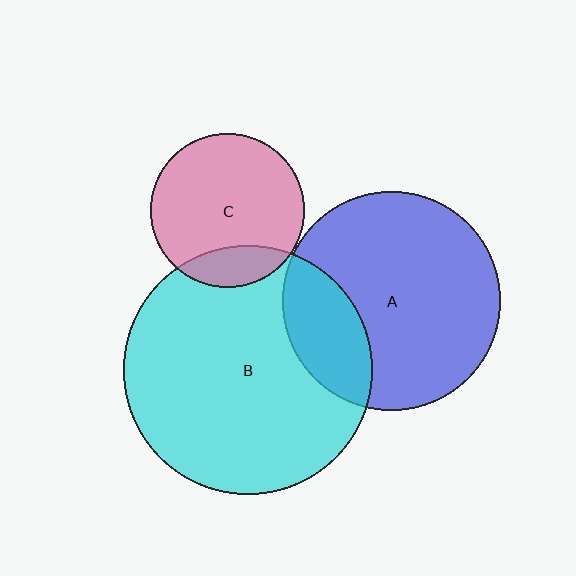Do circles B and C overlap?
Yes.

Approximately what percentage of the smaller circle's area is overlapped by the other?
Approximately 20%.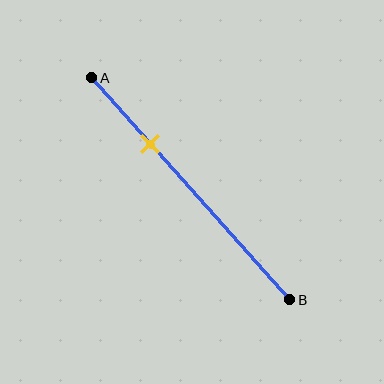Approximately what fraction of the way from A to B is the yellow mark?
The yellow mark is approximately 30% of the way from A to B.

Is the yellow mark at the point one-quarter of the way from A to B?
No, the mark is at about 30% from A, not at the 25% one-quarter point.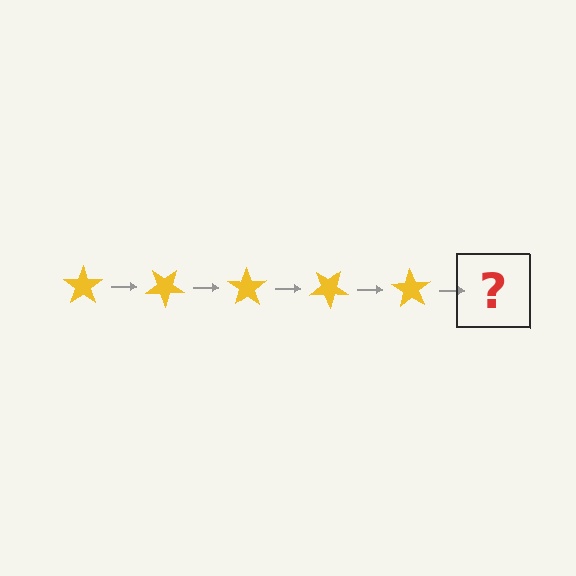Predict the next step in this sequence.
The next step is a yellow star rotated 175 degrees.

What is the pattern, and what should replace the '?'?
The pattern is that the star rotates 35 degrees each step. The '?' should be a yellow star rotated 175 degrees.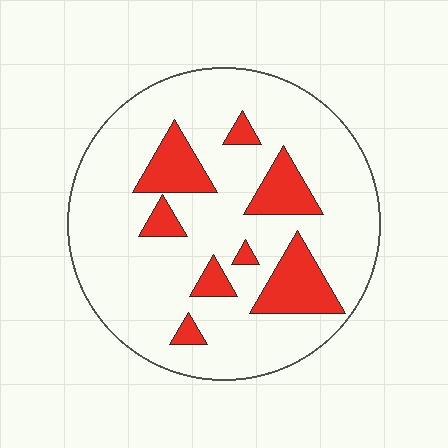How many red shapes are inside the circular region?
8.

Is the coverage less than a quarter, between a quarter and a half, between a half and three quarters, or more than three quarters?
Less than a quarter.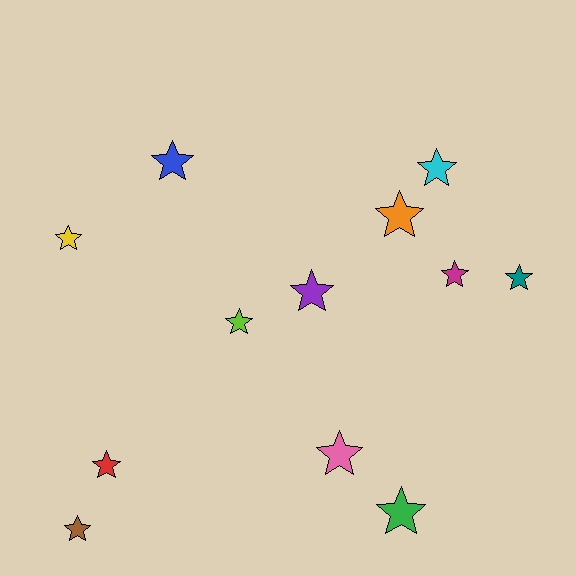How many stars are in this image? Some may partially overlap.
There are 12 stars.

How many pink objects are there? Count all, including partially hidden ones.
There is 1 pink object.